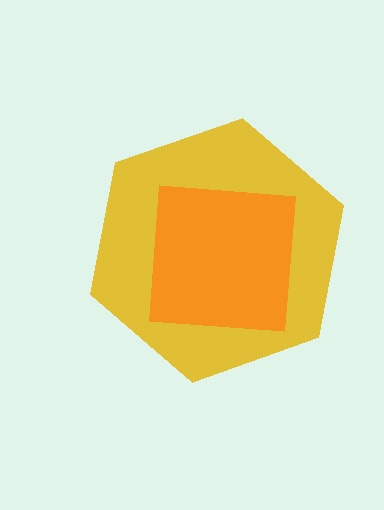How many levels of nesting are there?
2.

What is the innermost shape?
The orange square.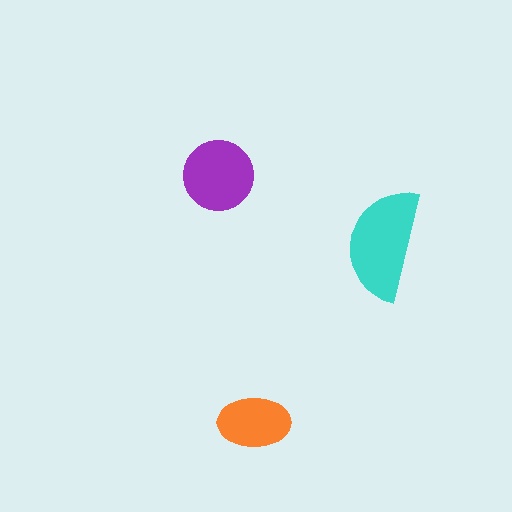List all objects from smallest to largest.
The orange ellipse, the purple circle, the cyan semicircle.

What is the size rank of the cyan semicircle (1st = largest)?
1st.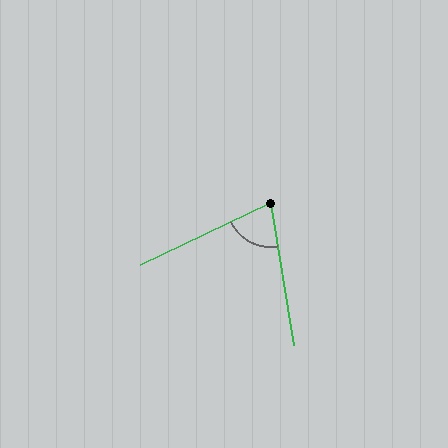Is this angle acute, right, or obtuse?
It is acute.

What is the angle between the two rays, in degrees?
Approximately 74 degrees.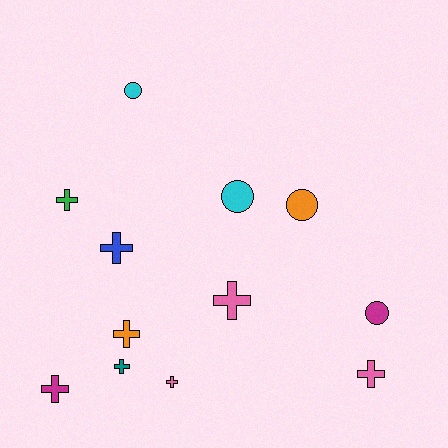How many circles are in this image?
There are 4 circles.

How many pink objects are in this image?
There are 3 pink objects.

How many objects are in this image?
There are 12 objects.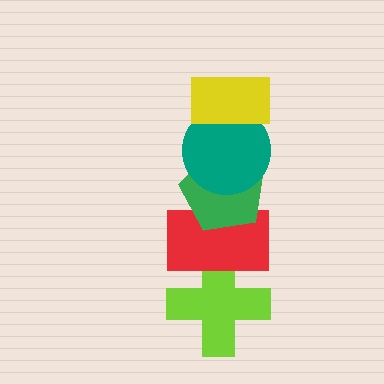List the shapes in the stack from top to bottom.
From top to bottom: the yellow rectangle, the teal circle, the green pentagon, the red rectangle, the lime cross.